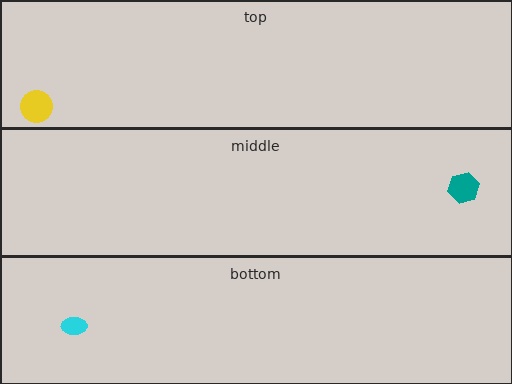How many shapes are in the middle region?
1.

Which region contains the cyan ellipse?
The bottom region.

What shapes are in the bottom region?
The cyan ellipse.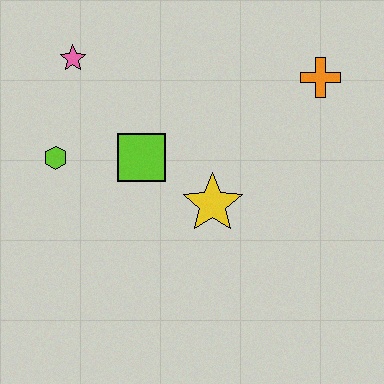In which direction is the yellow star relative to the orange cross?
The yellow star is below the orange cross.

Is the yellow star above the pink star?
No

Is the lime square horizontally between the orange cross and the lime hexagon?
Yes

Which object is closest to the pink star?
The lime hexagon is closest to the pink star.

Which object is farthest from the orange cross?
The lime hexagon is farthest from the orange cross.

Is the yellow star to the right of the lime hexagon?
Yes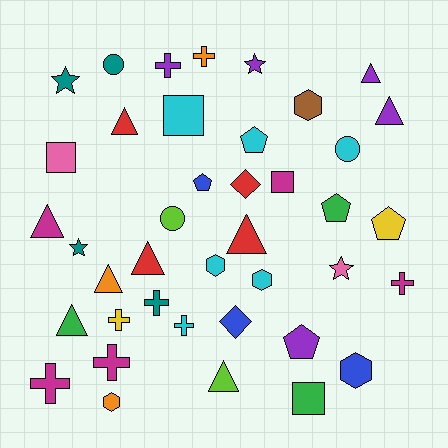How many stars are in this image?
There are 4 stars.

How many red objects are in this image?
There are 4 red objects.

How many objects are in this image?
There are 40 objects.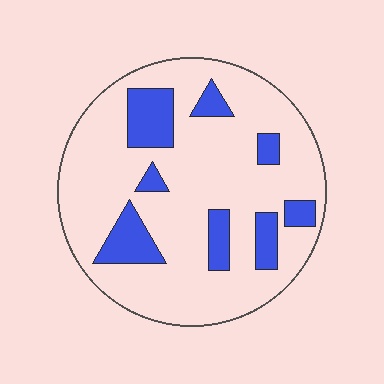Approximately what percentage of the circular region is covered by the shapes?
Approximately 20%.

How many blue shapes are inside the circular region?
8.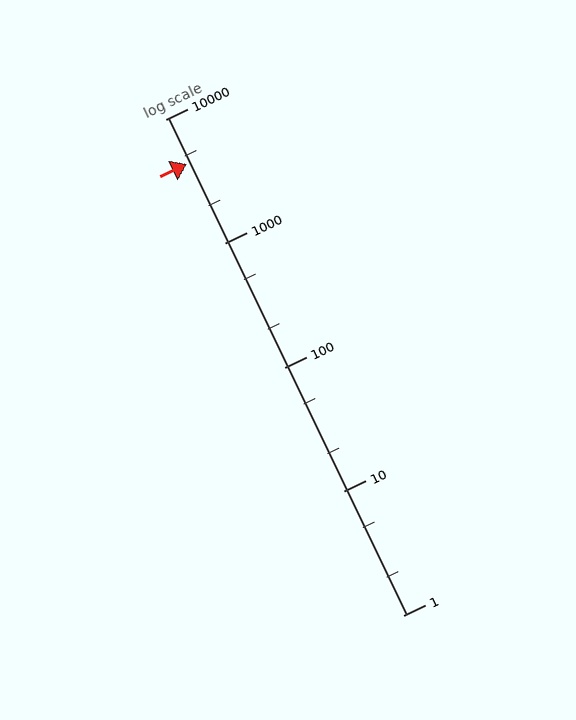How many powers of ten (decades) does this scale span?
The scale spans 4 decades, from 1 to 10000.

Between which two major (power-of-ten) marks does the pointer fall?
The pointer is between 1000 and 10000.